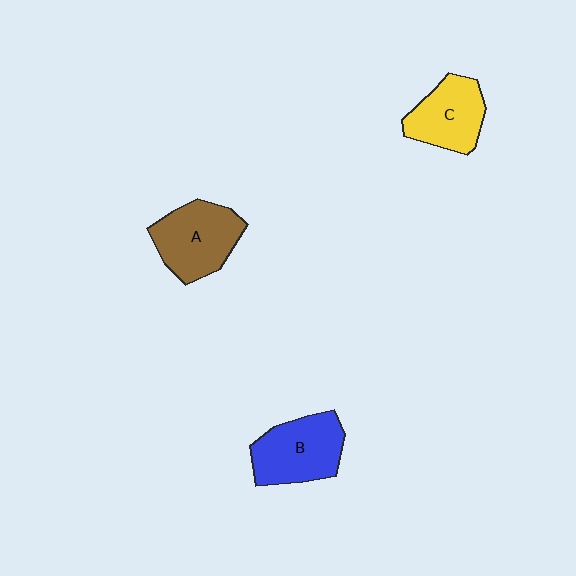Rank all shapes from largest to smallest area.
From largest to smallest: A (brown), B (blue), C (yellow).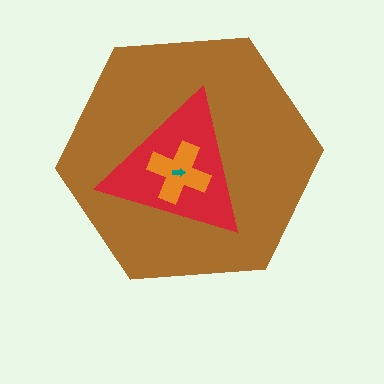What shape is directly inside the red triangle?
The orange cross.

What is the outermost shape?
The brown hexagon.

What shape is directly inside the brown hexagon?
The red triangle.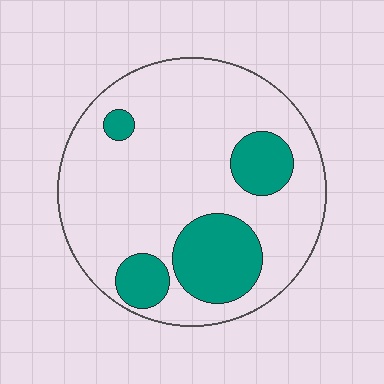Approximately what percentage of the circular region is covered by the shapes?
Approximately 25%.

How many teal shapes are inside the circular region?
4.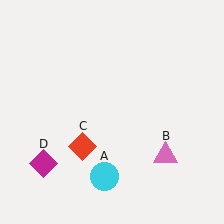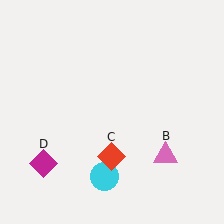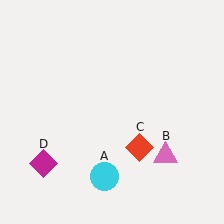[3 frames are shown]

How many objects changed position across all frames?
1 object changed position: red diamond (object C).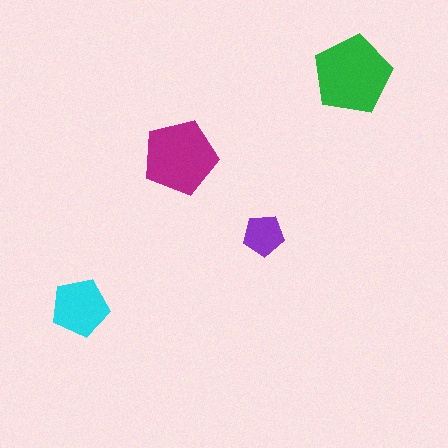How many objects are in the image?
There are 4 objects in the image.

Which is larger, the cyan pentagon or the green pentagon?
The green one.